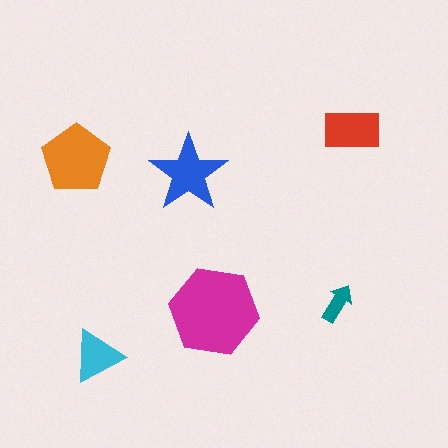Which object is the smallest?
The teal arrow.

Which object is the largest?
The magenta hexagon.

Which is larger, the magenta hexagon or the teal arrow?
The magenta hexagon.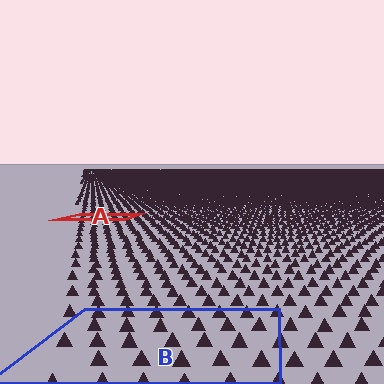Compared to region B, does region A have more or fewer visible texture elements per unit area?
Region A has more texture elements per unit area — they are packed more densely because it is farther away.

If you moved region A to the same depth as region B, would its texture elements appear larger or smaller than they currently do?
They would appear larger. At a closer depth, the same texture elements are projected at a bigger on-screen size.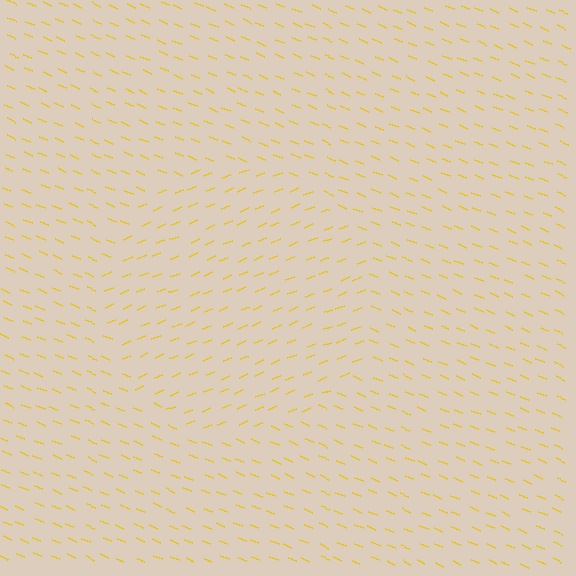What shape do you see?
I see a circle.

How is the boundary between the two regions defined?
The boundary is defined purely by a change in line orientation (approximately 45 degrees difference). All lines are the same color and thickness.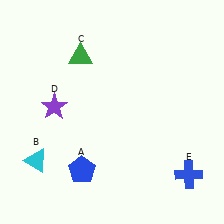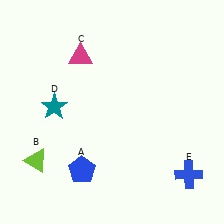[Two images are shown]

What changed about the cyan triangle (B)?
In Image 1, B is cyan. In Image 2, it changed to lime.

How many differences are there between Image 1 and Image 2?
There are 3 differences between the two images.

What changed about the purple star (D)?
In Image 1, D is purple. In Image 2, it changed to teal.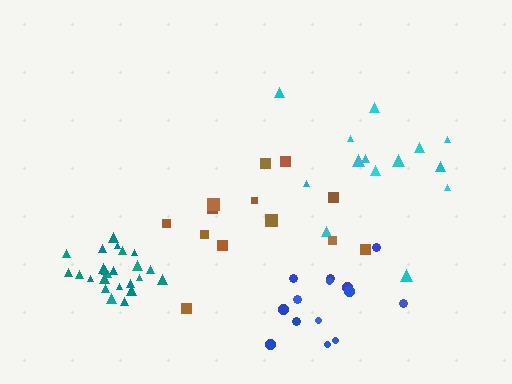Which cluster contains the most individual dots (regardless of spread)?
Teal (25).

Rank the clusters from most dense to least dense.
teal, blue, cyan, brown.